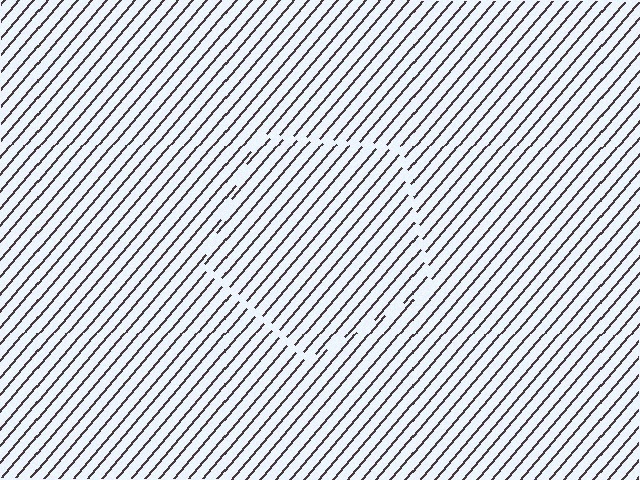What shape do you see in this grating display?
An illusory pentagon. The interior of the shape contains the same grating, shifted by half a period — the contour is defined by the phase discontinuity where line-ends from the inner and outer gratings abut.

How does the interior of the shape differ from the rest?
The interior of the shape contains the same grating, shifted by half a period — the contour is defined by the phase discontinuity where line-ends from the inner and outer gratings abut.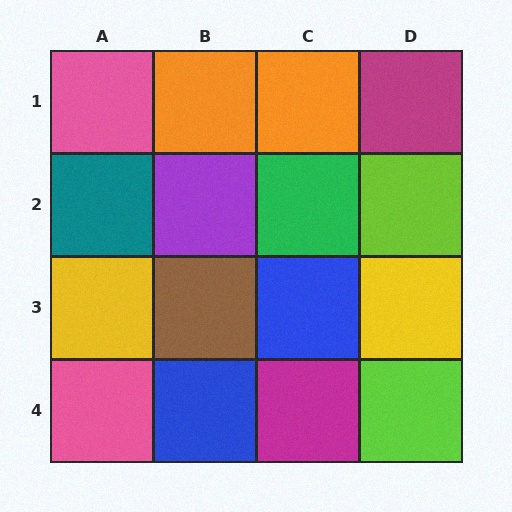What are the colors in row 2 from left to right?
Teal, purple, green, lime.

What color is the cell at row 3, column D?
Yellow.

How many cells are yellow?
2 cells are yellow.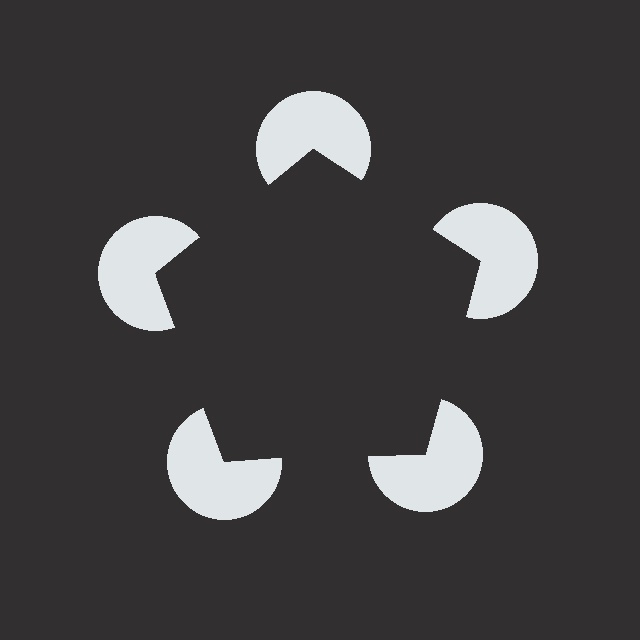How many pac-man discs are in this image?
There are 5 — one at each vertex of the illusory pentagon.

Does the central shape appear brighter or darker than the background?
It typically appears slightly darker than the background, even though no actual brightness change is drawn.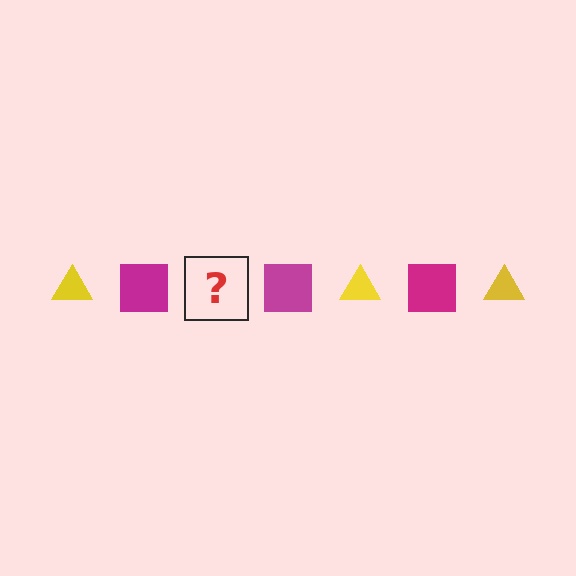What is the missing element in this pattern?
The missing element is a yellow triangle.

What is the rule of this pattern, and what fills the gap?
The rule is that the pattern alternates between yellow triangle and magenta square. The gap should be filled with a yellow triangle.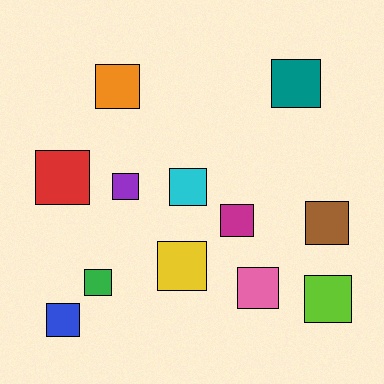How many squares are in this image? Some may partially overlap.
There are 12 squares.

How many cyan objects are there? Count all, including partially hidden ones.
There is 1 cyan object.